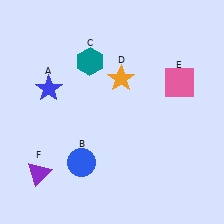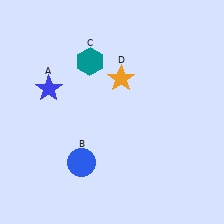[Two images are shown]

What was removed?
The purple triangle (F), the pink square (E) were removed in Image 2.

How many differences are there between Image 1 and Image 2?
There are 2 differences between the two images.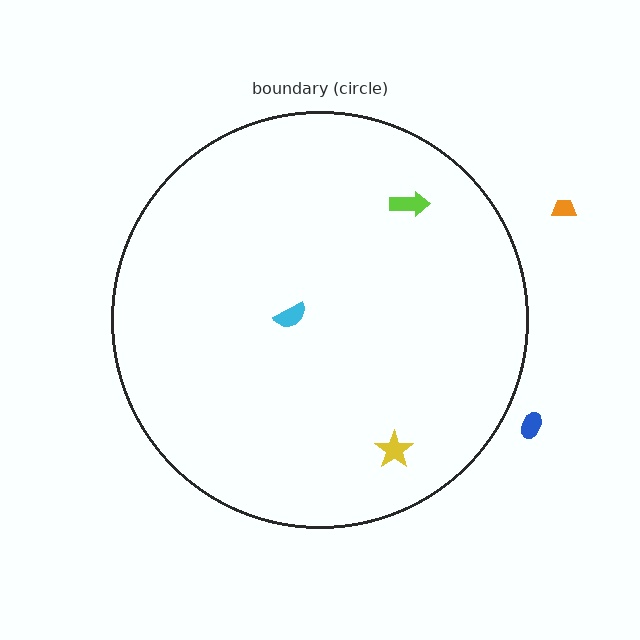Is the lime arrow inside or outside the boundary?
Inside.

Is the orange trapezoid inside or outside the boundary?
Outside.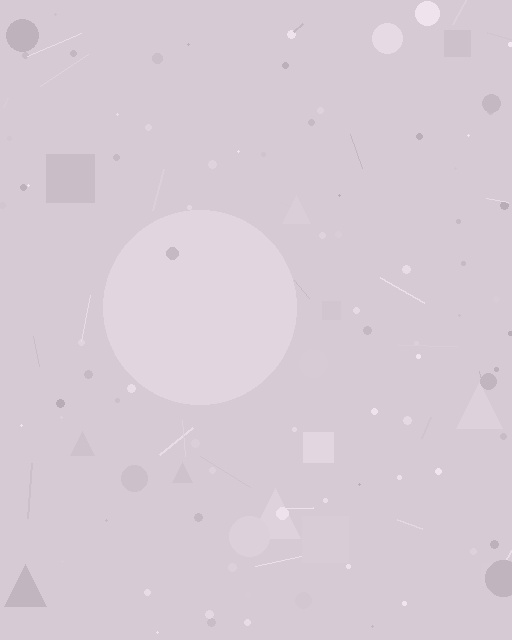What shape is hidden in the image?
A circle is hidden in the image.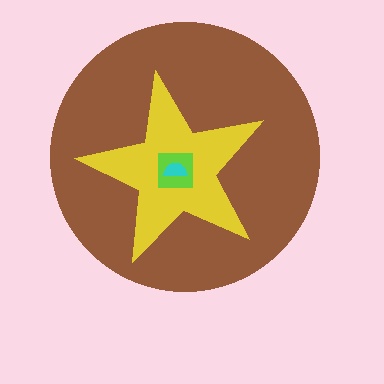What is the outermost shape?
The brown circle.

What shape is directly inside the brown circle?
The yellow star.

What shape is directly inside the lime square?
The cyan semicircle.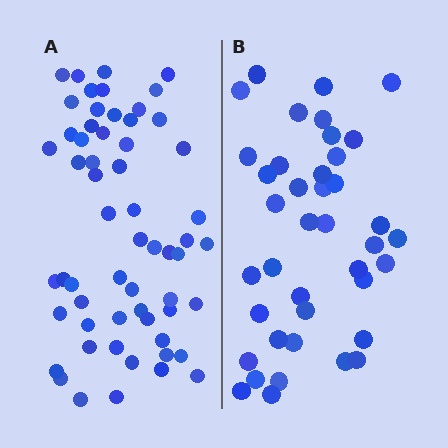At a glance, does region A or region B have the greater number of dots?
Region A (the left region) has more dots.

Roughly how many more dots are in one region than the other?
Region A has approximately 20 more dots than region B.